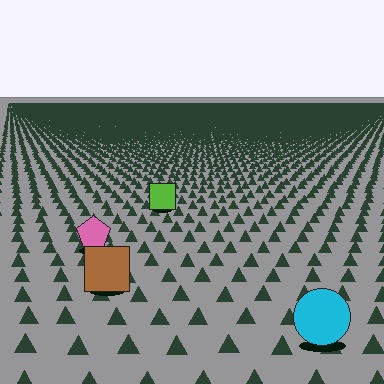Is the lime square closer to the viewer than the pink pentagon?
No. The pink pentagon is closer — you can tell from the texture gradient: the ground texture is coarser near it.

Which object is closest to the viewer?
The cyan circle is closest. The texture marks near it are larger and more spread out.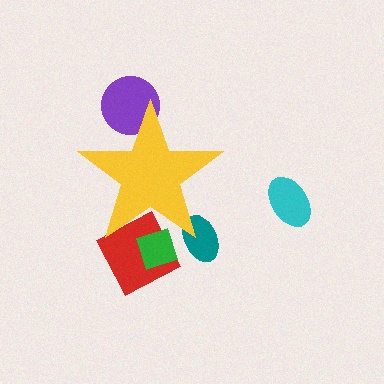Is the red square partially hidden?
Yes, the red square is partially hidden behind the yellow star.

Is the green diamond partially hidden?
Yes, the green diamond is partially hidden behind the yellow star.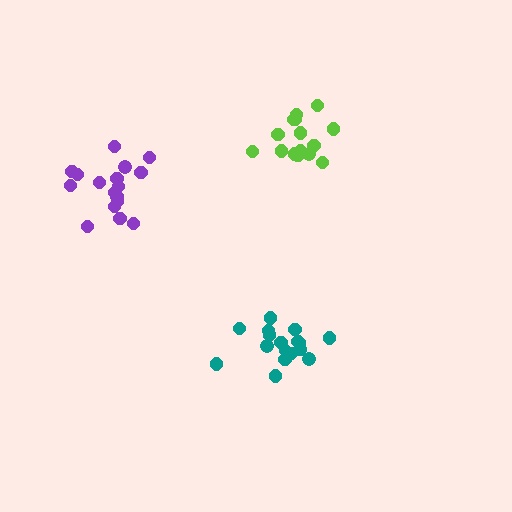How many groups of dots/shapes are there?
There are 3 groups.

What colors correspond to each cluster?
The clusters are colored: teal, lime, purple.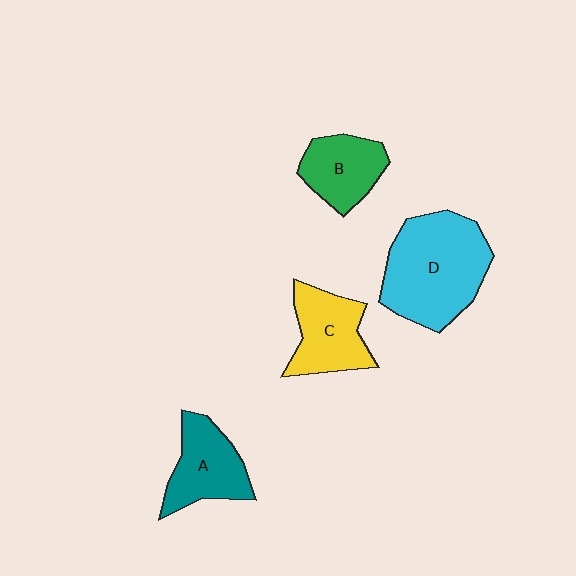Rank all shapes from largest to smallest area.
From largest to smallest: D (cyan), C (yellow), A (teal), B (green).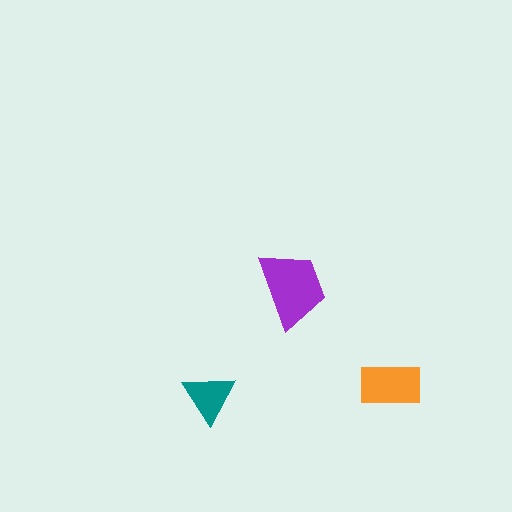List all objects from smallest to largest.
The teal triangle, the orange rectangle, the purple trapezoid.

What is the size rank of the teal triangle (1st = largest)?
3rd.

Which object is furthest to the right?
The orange rectangle is rightmost.